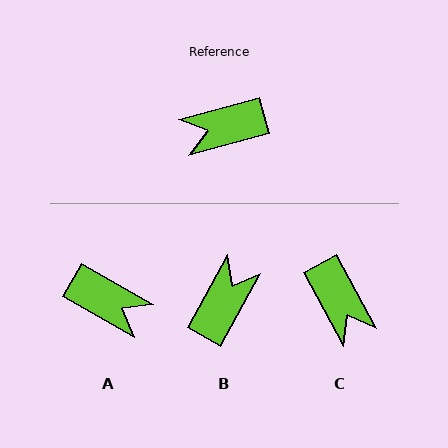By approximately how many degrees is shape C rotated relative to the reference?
Approximately 103 degrees counter-clockwise.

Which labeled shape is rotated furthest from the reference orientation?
A, about 135 degrees away.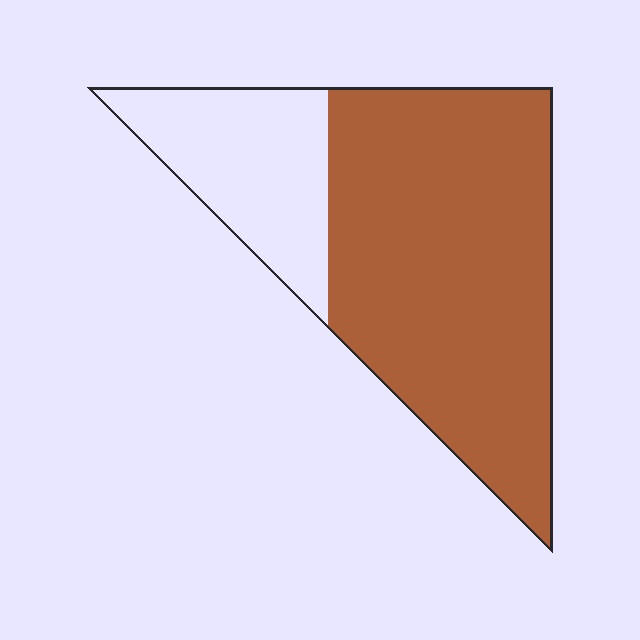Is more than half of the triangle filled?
Yes.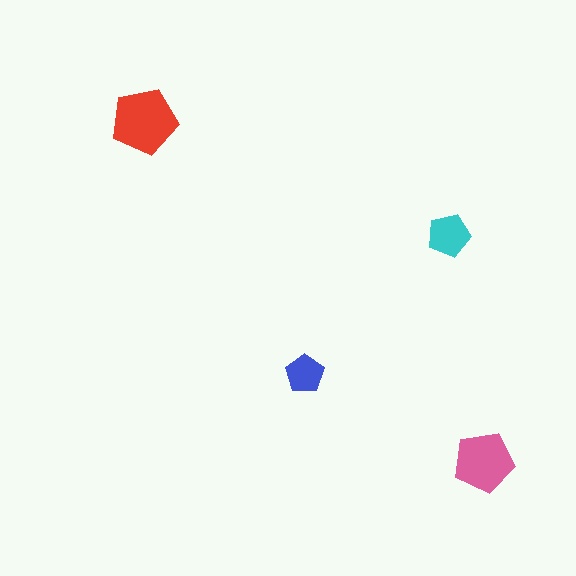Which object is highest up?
The red pentagon is topmost.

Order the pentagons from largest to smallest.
the red one, the pink one, the cyan one, the blue one.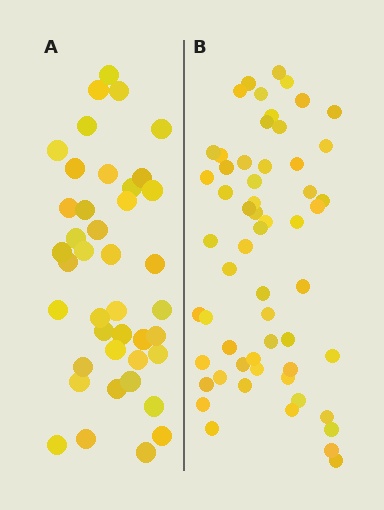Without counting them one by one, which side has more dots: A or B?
Region B (the right region) has more dots.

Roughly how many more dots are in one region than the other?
Region B has approximately 15 more dots than region A.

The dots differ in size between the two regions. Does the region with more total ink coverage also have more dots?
No. Region A has more total ink coverage because its dots are larger, but region B actually contains more individual dots. Total area can be misleading — the number of items is what matters here.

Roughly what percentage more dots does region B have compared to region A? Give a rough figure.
About 40% more.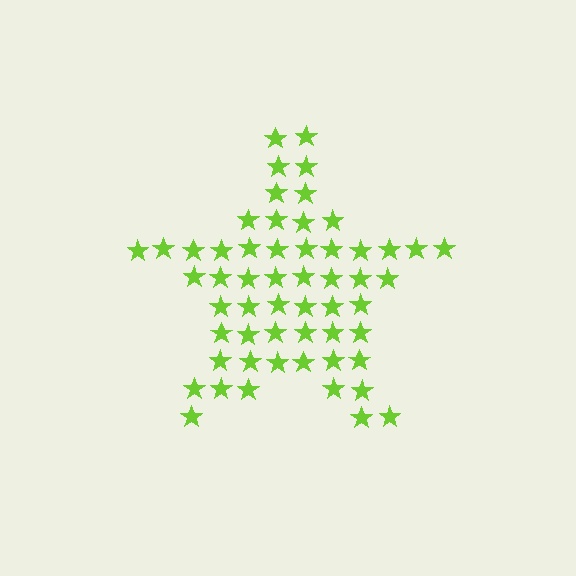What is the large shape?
The large shape is a star.